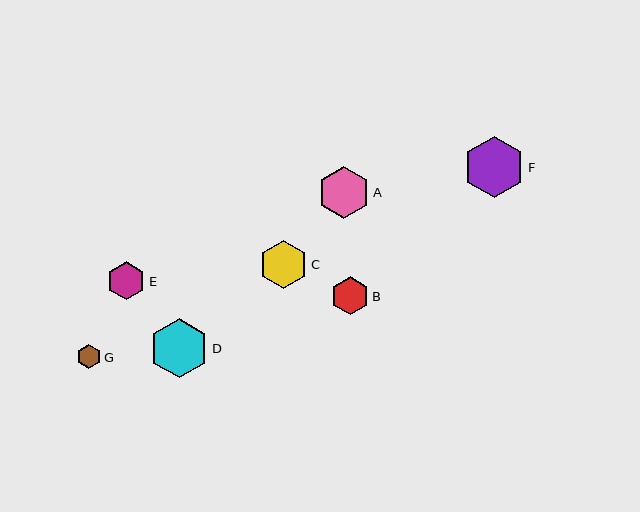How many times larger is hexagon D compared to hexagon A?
Hexagon D is approximately 1.1 times the size of hexagon A.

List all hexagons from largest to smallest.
From largest to smallest: F, D, A, C, B, E, G.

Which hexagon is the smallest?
Hexagon G is the smallest with a size of approximately 24 pixels.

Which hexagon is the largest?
Hexagon F is the largest with a size of approximately 61 pixels.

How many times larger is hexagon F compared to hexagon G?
Hexagon F is approximately 2.5 times the size of hexagon G.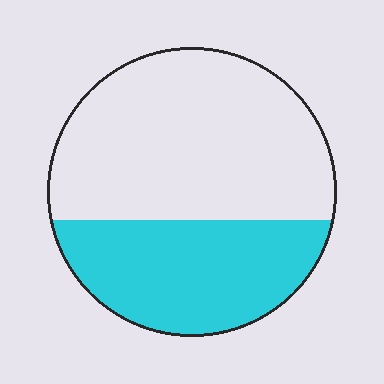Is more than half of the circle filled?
No.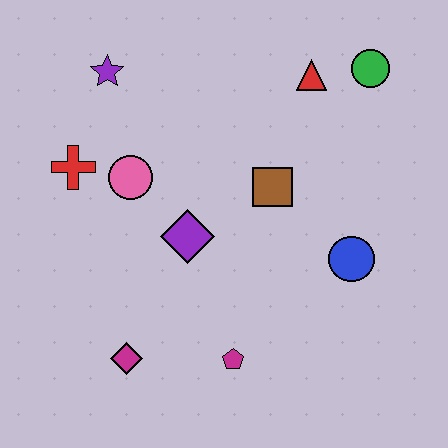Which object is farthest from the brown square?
The magenta diamond is farthest from the brown square.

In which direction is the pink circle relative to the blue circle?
The pink circle is to the left of the blue circle.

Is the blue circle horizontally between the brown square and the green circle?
Yes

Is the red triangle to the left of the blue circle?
Yes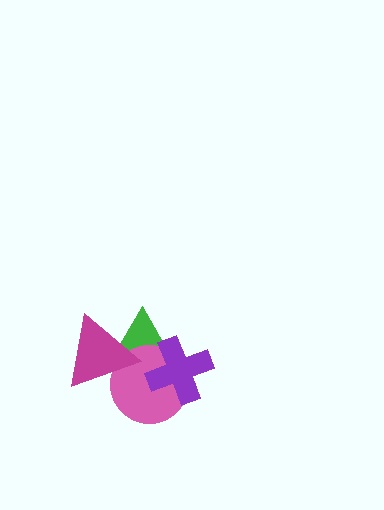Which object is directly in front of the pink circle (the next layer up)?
The magenta triangle is directly in front of the pink circle.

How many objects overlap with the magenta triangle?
2 objects overlap with the magenta triangle.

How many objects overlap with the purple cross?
2 objects overlap with the purple cross.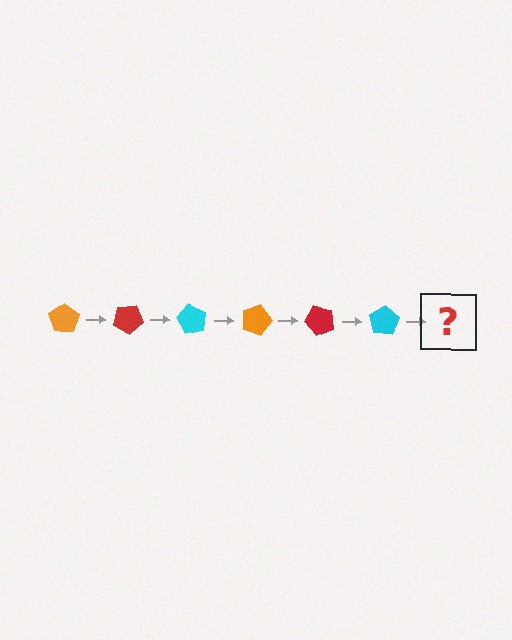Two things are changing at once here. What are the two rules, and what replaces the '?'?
The two rules are that it rotates 30 degrees each step and the color cycles through orange, red, and cyan. The '?' should be an orange pentagon, rotated 180 degrees from the start.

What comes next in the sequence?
The next element should be an orange pentagon, rotated 180 degrees from the start.